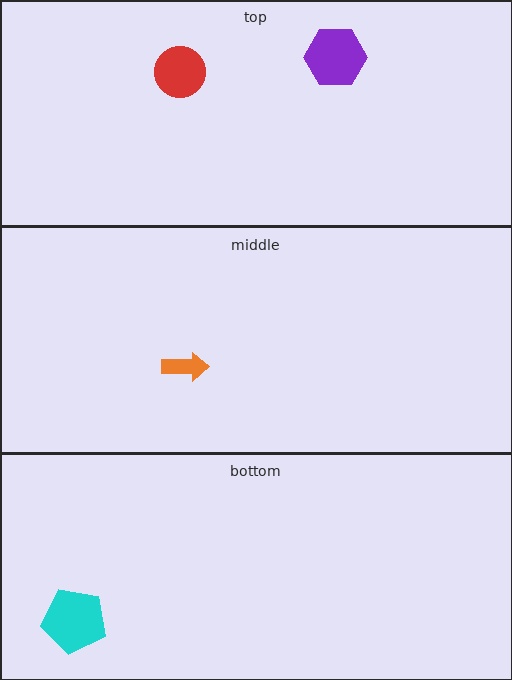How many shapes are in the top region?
2.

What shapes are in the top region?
The red circle, the purple hexagon.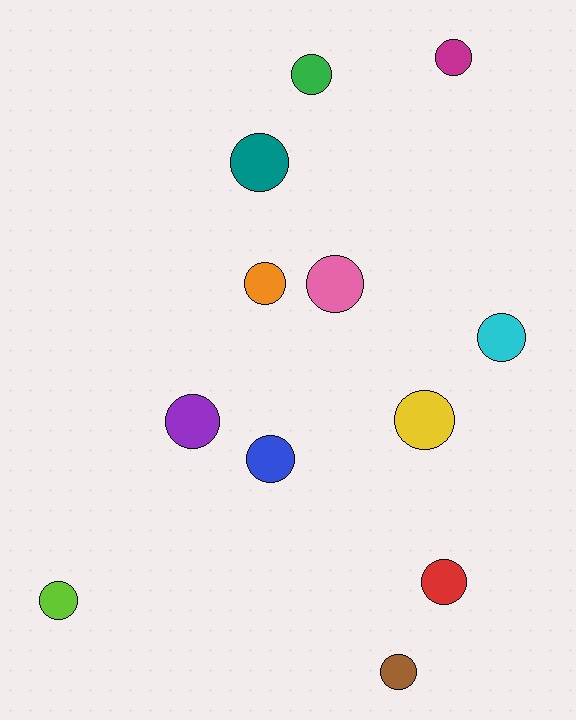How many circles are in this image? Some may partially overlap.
There are 12 circles.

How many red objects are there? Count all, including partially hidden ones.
There is 1 red object.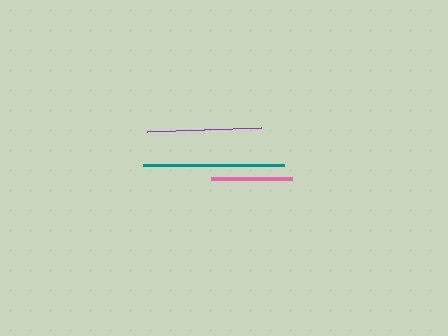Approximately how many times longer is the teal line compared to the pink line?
The teal line is approximately 1.8 times the length of the pink line.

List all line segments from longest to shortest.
From longest to shortest: teal, purple, pink.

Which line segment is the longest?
The teal line is the longest at approximately 141 pixels.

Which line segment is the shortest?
The pink line is the shortest at approximately 80 pixels.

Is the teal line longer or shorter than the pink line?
The teal line is longer than the pink line.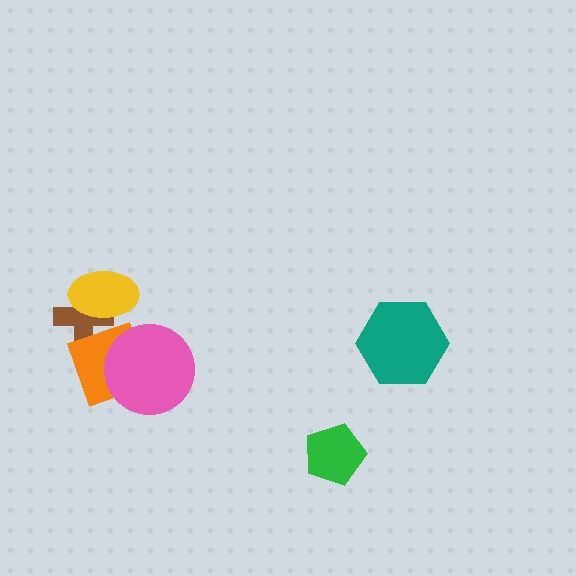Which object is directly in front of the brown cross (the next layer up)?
The yellow ellipse is directly in front of the brown cross.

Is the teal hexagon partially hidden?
No, no other shape covers it.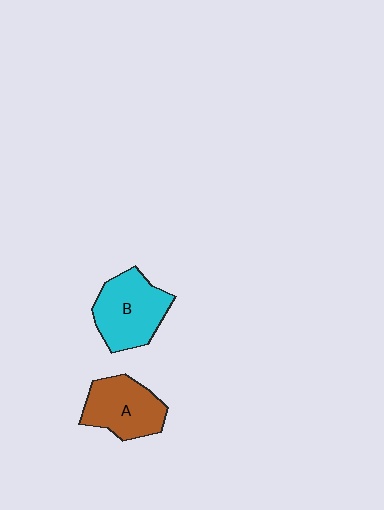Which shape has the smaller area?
Shape A (brown).